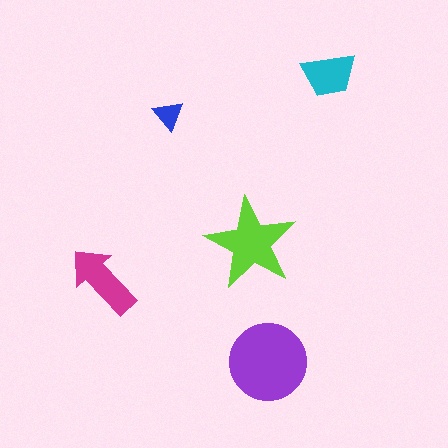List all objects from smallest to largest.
The blue triangle, the cyan trapezoid, the magenta arrow, the lime star, the purple circle.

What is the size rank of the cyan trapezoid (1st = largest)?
4th.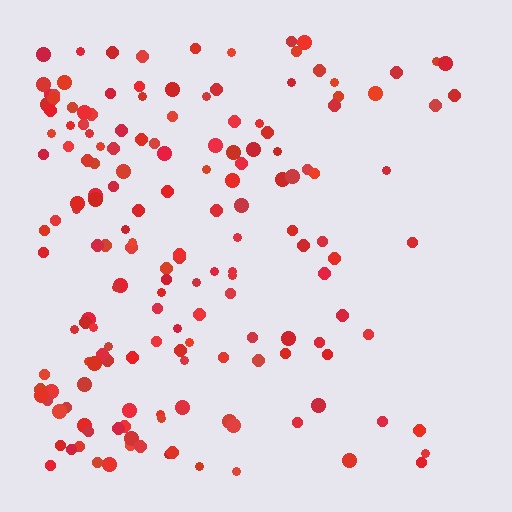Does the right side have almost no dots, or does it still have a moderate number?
Still a moderate number, just noticeably fewer than the left.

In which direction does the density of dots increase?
From right to left, with the left side densest.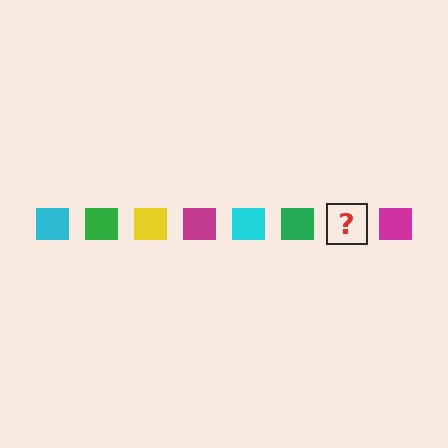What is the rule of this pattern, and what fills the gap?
The rule is that the pattern cycles through cyan, green, yellow, magenta squares. The gap should be filled with a yellow square.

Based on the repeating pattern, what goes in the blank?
The blank should be a yellow square.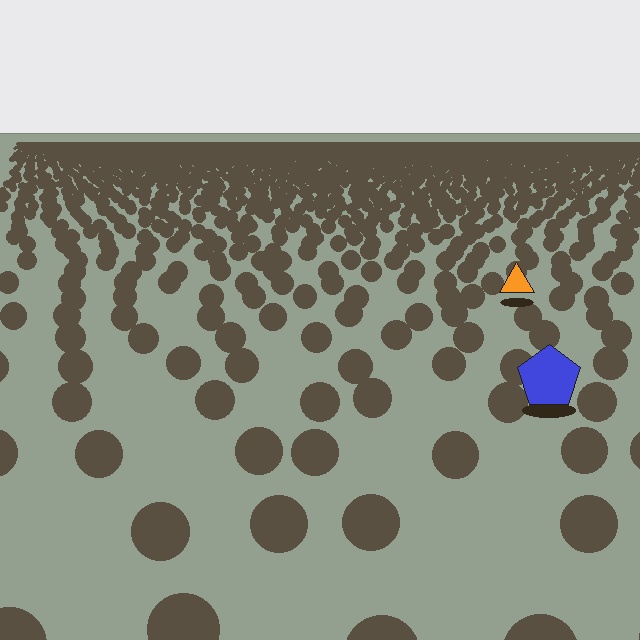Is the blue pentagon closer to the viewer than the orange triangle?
Yes. The blue pentagon is closer — you can tell from the texture gradient: the ground texture is coarser near it.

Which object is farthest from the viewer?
The orange triangle is farthest from the viewer. It appears smaller and the ground texture around it is denser.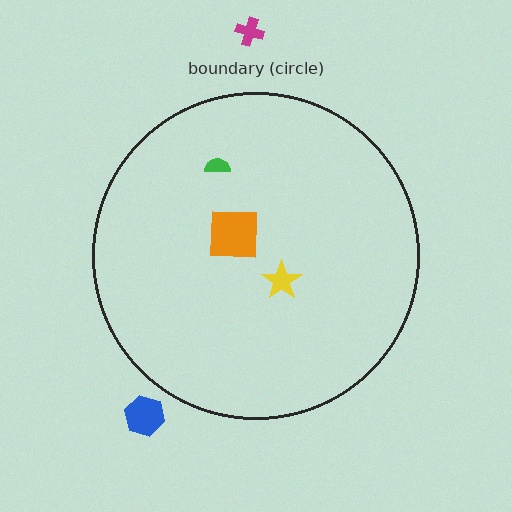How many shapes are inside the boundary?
3 inside, 2 outside.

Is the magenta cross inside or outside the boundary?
Outside.